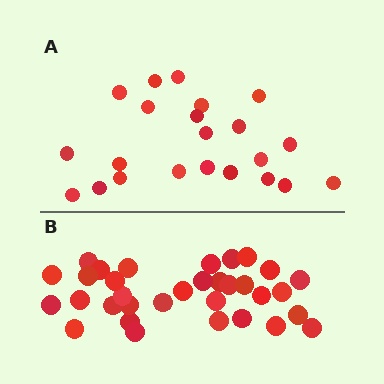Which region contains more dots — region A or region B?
Region B (the bottom region) has more dots.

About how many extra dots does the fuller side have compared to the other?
Region B has roughly 12 or so more dots than region A.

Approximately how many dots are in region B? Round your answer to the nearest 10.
About 30 dots. (The exact count is 33, which rounds to 30.)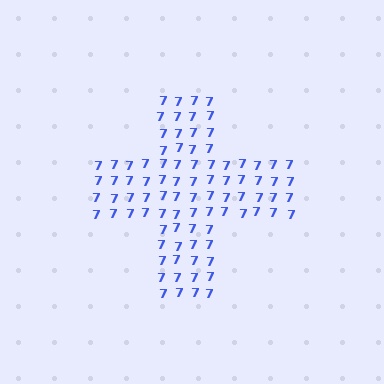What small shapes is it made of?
It is made of small digit 7's.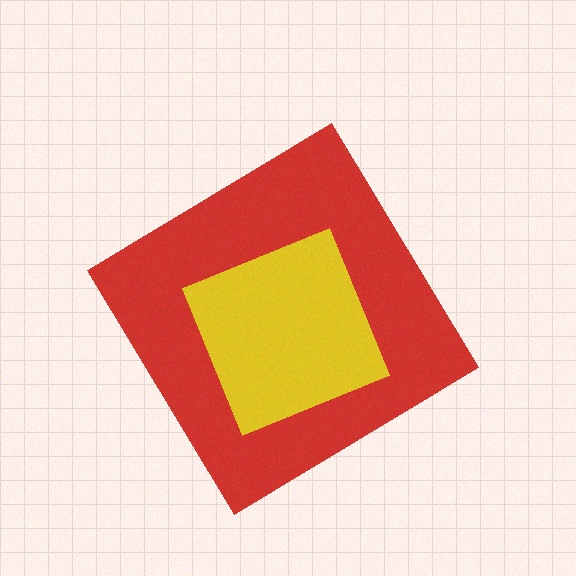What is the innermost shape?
The yellow square.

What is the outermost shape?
The red diamond.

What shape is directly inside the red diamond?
The yellow square.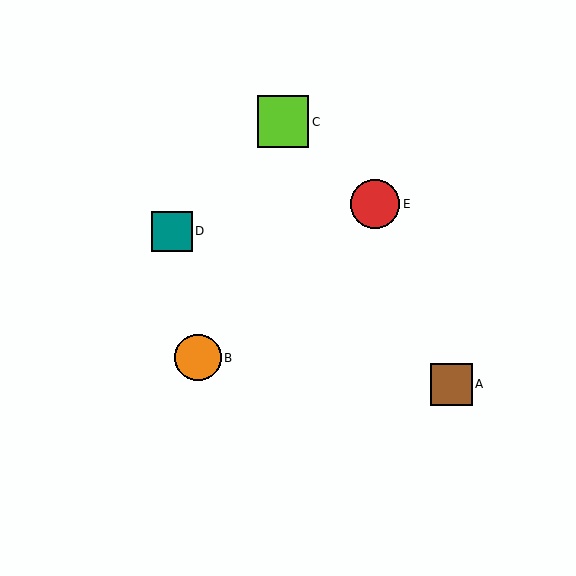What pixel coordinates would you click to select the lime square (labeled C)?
Click at (283, 122) to select the lime square C.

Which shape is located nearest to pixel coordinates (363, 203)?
The red circle (labeled E) at (375, 204) is nearest to that location.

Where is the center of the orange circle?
The center of the orange circle is at (198, 358).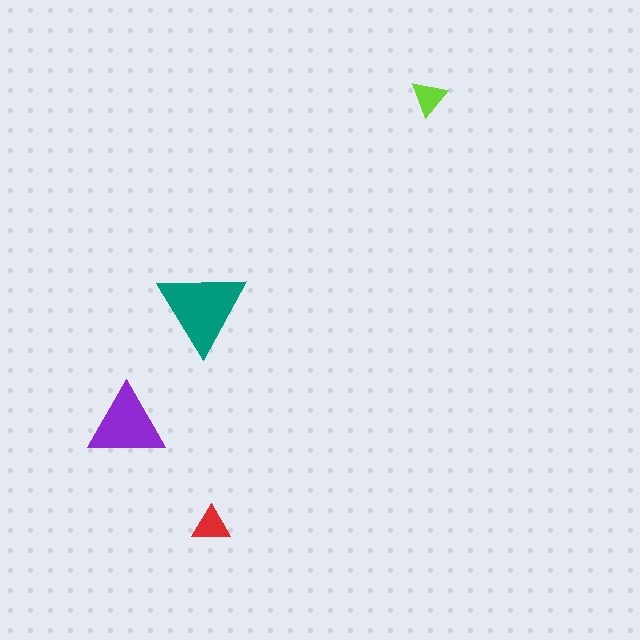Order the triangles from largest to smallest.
the teal one, the purple one, the red one, the lime one.